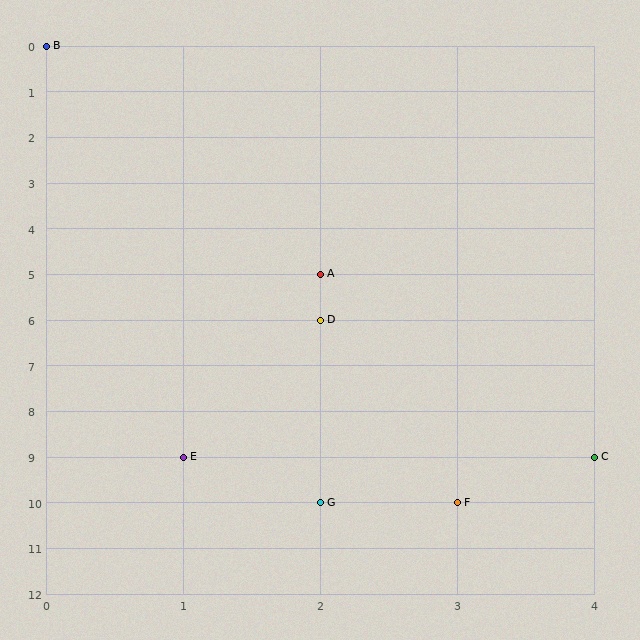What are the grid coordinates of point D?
Point D is at grid coordinates (2, 6).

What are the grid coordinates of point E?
Point E is at grid coordinates (1, 9).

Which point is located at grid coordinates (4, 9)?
Point C is at (4, 9).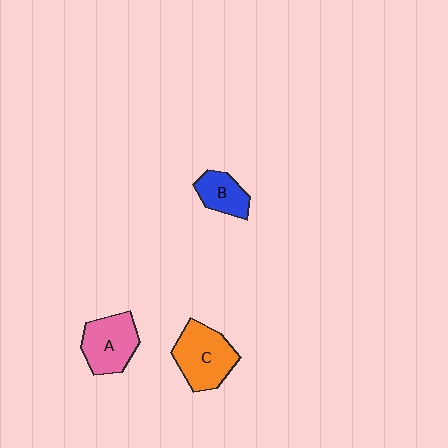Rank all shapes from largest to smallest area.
From largest to smallest: C (orange), A (pink), B (blue).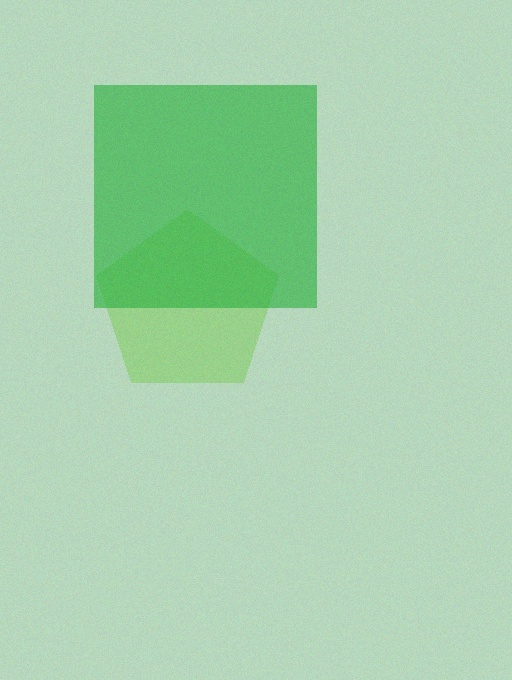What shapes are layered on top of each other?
The layered shapes are: a lime pentagon, a green square.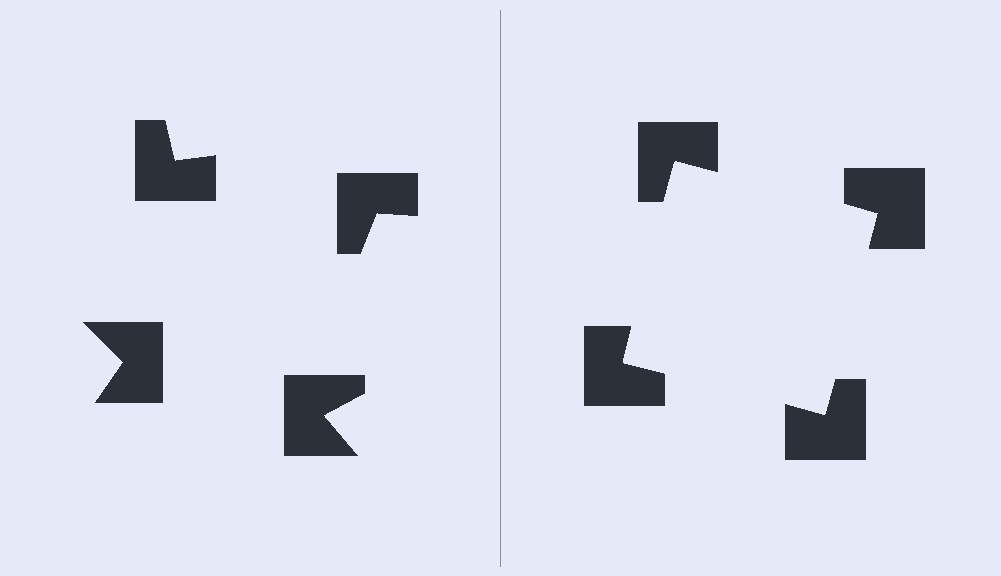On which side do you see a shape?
An illusory square appears on the right side. On the left side the wedge cuts are rotated, so no coherent shape forms.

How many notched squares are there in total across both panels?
8 — 4 on each side.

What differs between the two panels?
The notched squares are positioned identically on both sides; only the wedge orientations differ. On the right they align to a square; on the left they are misaligned.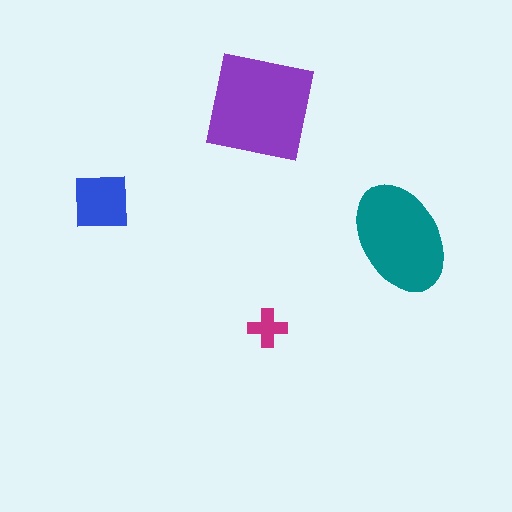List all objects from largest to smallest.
The purple square, the teal ellipse, the blue square, the magenta cross.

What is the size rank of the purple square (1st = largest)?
1st.